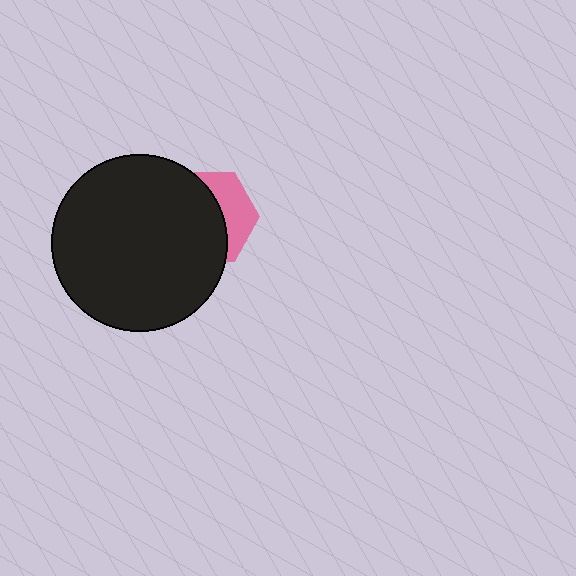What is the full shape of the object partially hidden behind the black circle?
The partially hidden object is a pink hexagon.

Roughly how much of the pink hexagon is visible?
A small part of it is visible (roughly 36%).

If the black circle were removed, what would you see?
You would see the complete pink hexagon.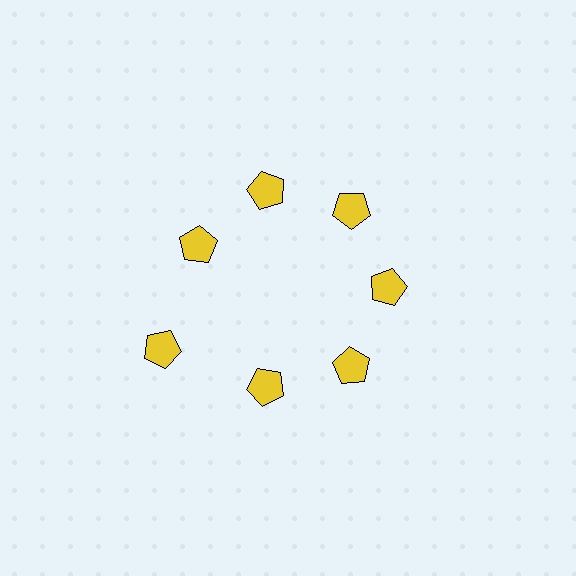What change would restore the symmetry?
The symmetry would be restored by moving it inward, back onto the ring so that all 7 pentagons sit at equal angles and equal distance from the center.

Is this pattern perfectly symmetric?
No. The 7 yellow pentagons are arranged in a ring, but one element near the 8 o'clock position is pushed outward from the center, breaking the 7-fold rotational symmetry.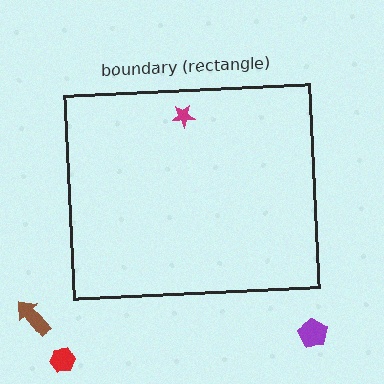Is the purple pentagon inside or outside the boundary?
Outside.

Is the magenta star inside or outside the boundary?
Inside.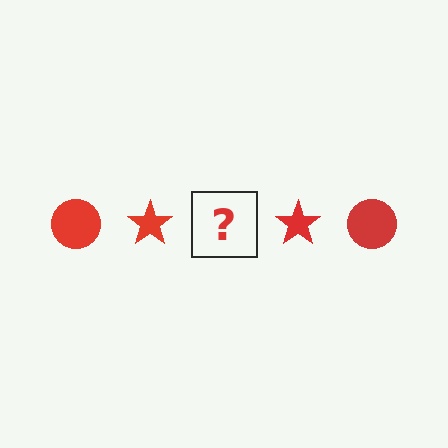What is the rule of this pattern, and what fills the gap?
The rule is that the pattern cycles through circle, star shapes in red. The gap should be filled with a red circle.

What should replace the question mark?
The question mark should be replaced with a red circle.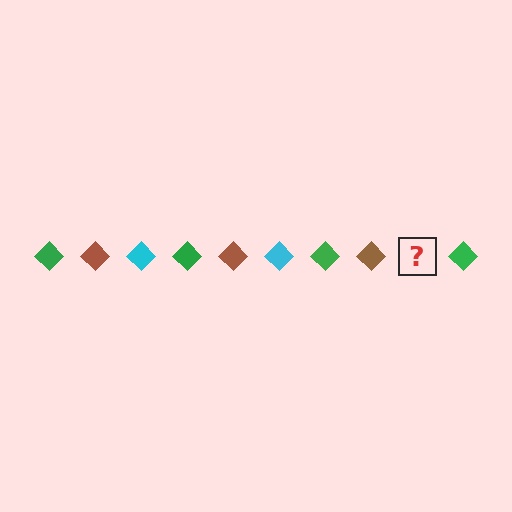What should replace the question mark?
The question mark should be replaced with a cyan diamond.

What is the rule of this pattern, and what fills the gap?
The rule is that the pattern cycles through green, brown, cyan diamonds. The gap should be filled with a cyan diamond.